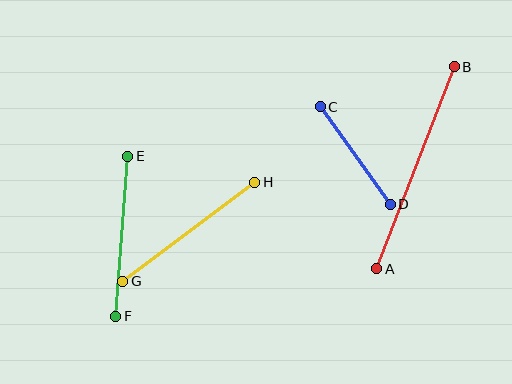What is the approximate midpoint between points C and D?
The midpoint is at approximately (355, 156) pixels.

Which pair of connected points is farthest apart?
Points A and B are farthest apart.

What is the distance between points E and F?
The distance is approximately 160 pixels.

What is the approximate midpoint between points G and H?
The midpoint is at approximately (189, 232) pixels.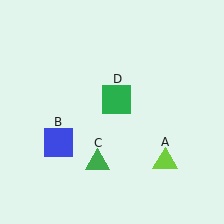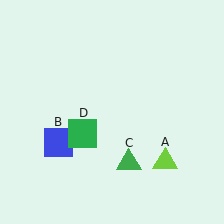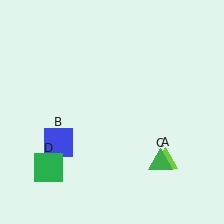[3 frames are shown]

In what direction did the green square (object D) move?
The green square (object D) moved down and to the left.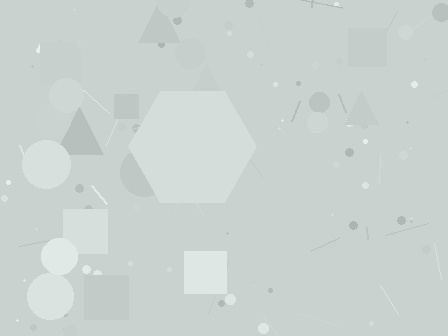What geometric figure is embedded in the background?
A hexagon is embedded in the background.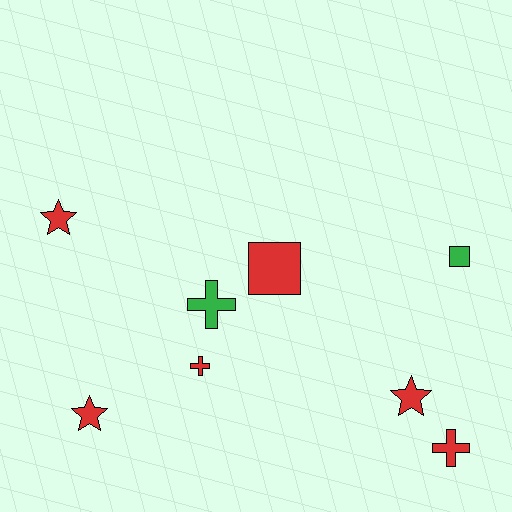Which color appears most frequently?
Red, with 6 objects.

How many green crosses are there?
There is 1 green cross.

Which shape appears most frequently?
Cross, with 3 objects.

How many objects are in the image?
There are 8 objects.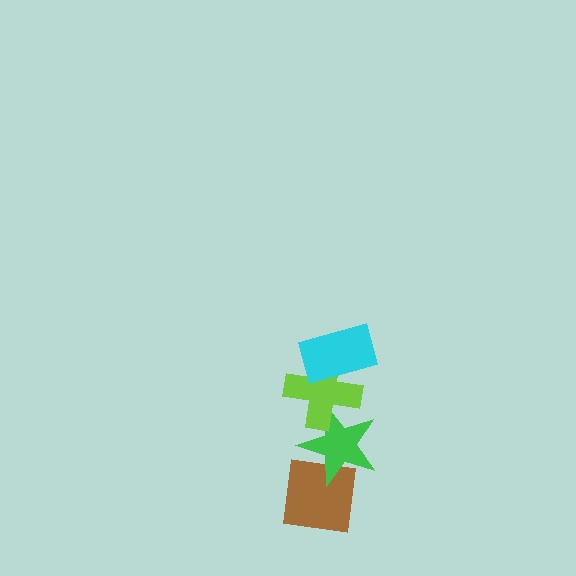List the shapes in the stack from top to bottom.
From top to bottom: the cyan rectangle, the lime cross, the green star, the brown square.